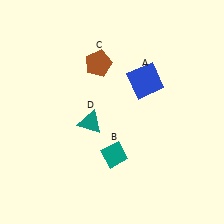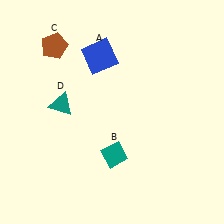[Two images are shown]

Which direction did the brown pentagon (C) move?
The brown pentagon (C) moved left.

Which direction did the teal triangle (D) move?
The teal triangle (D) moved left.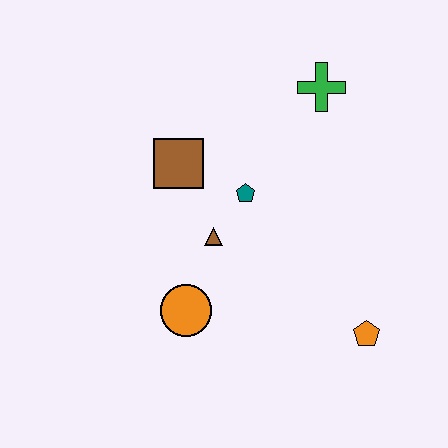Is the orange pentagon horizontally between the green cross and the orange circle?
No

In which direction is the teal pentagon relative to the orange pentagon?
The teal pentagon is above the orange pentagon.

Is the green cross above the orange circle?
Yes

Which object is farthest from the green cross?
The orange circle is farthest from the green cross.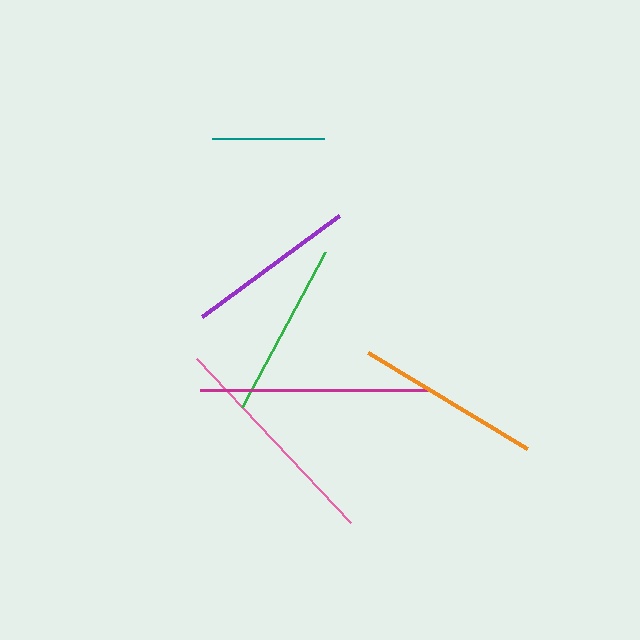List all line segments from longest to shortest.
From longest to shortest: magenta, pink, orange, green, purple, teal.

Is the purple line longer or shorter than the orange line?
The orange line is longer than the purple line.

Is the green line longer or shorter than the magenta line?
The magenta line is longer than the green line.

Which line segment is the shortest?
The teal line is the shortest at approximately 113 pixels.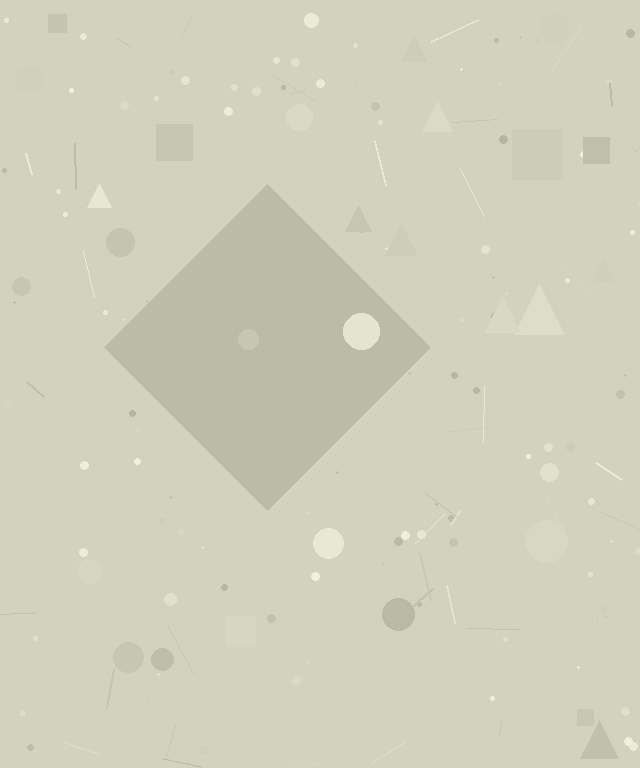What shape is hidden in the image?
A diamond is hidden in the image.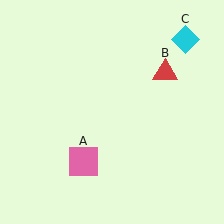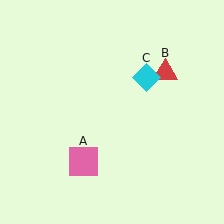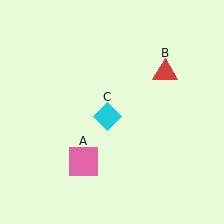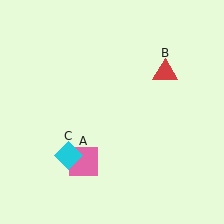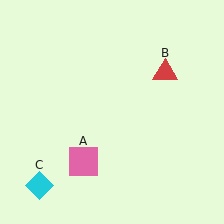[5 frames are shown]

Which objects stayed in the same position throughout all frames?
Pink square (object A) and red triangle (object B) remained stationary.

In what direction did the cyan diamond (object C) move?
The cyan diamond (object C) moved down and to the left.